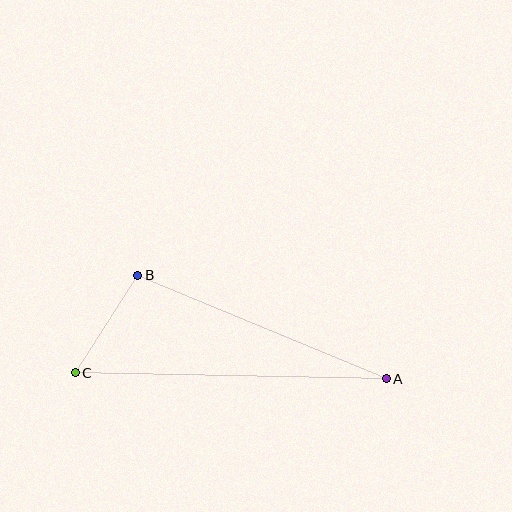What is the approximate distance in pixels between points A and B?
The distance between A and B is approximately 269 pixels.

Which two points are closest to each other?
Points B and C are closest to each other.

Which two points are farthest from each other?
Points A and C are farthest from each other.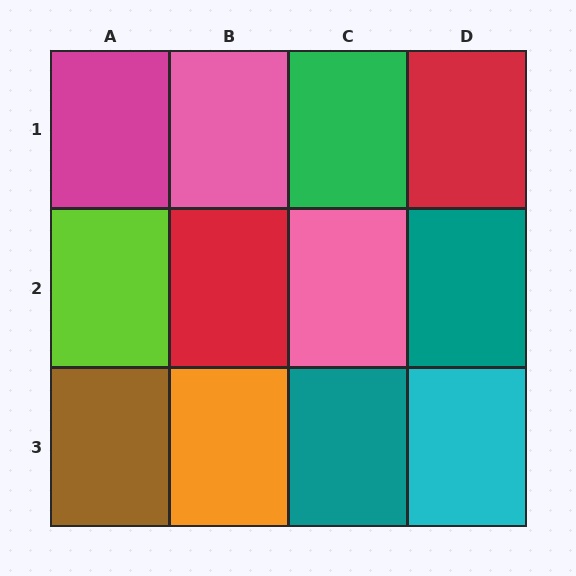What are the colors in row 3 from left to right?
Brown, orange, teal, cyan.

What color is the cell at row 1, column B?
Pink.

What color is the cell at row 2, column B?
Red.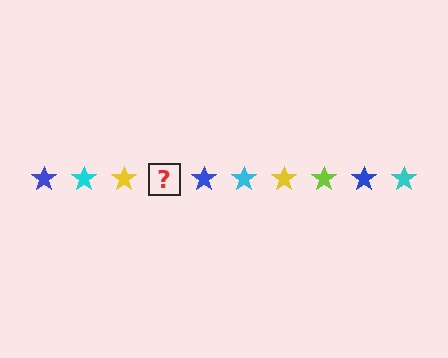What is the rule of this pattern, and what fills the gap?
The rule is that the pattern cycles through blue, cyan, yellow, lime stars. The gap should be filled with a lime star.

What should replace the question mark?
The question mark should be replaced with a lime star.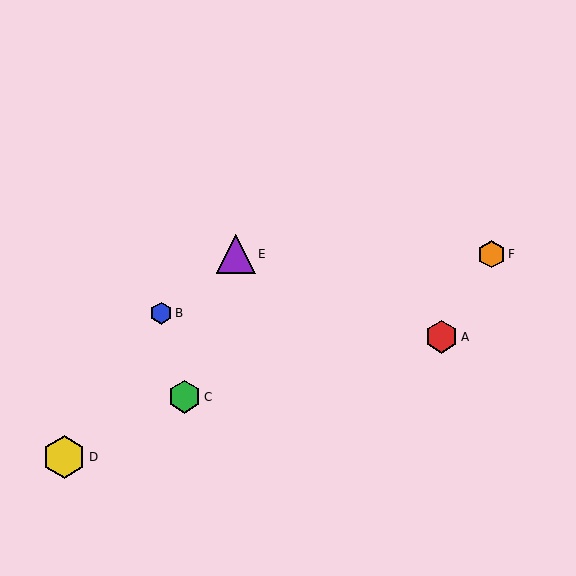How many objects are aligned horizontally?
2 objects (E, F) are aligned horizontally.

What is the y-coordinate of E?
Object E is at y≈254.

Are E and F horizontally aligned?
Yes, both are at y≈254.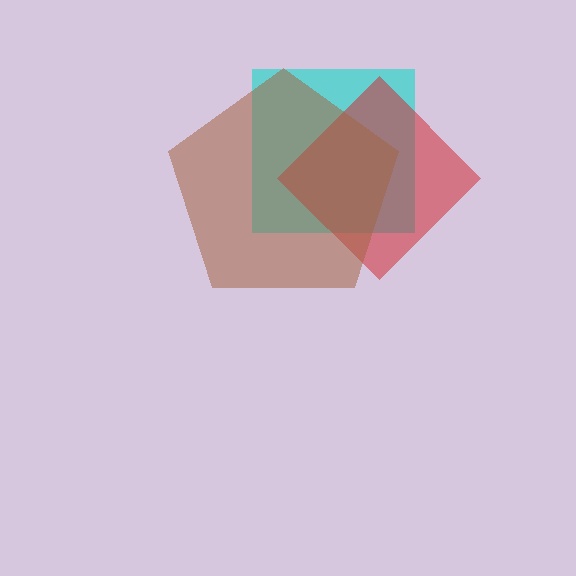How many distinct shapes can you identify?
There are 3 distinct shapes: a cyan square, a red diamond, a brown pentagon.